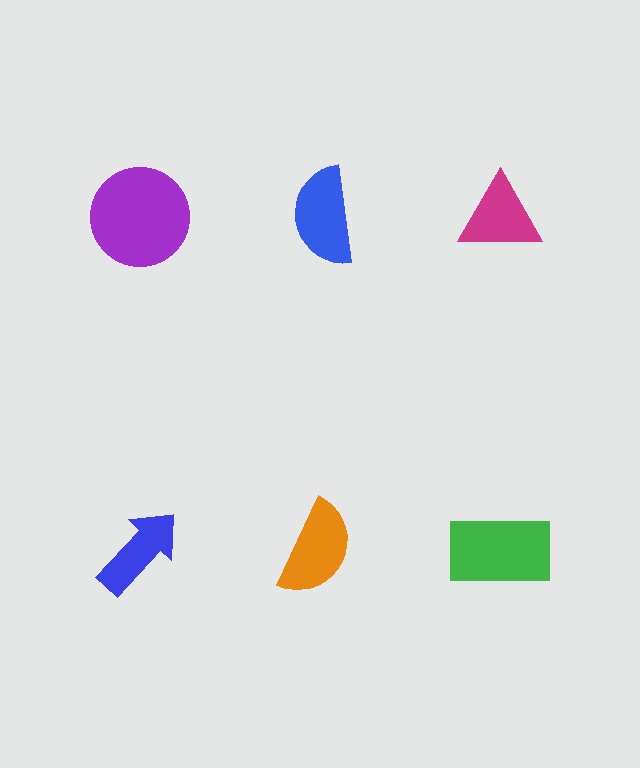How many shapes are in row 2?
3 shapes.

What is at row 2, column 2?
An orange semicircle.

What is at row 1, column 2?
A blue semicircle.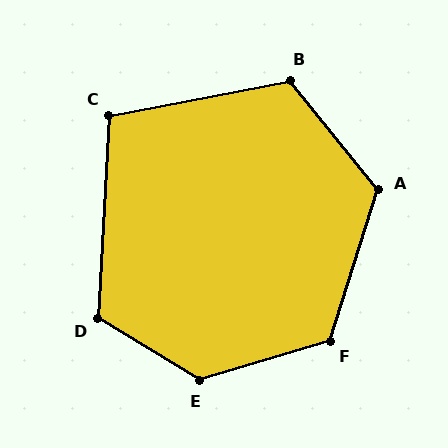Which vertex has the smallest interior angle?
C, at approximately 104 degrees.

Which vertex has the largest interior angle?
E, at approximately 132 degrees.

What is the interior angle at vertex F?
Approximately 124 degrees (obtuse).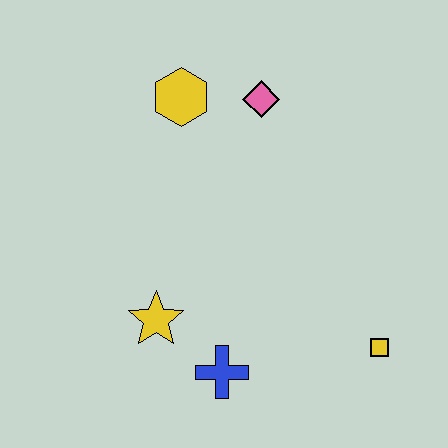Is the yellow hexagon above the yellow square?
Yes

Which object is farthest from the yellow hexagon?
The yellow square is farthest from the yellow hexagon.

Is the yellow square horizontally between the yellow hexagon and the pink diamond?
No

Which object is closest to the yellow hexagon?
The pink diamond is closest to the yellow hexagon.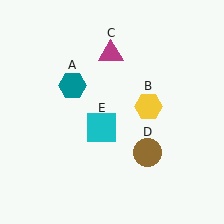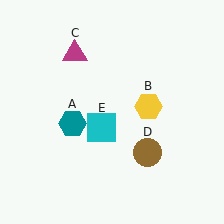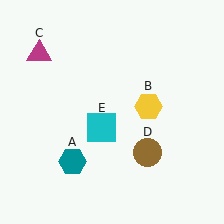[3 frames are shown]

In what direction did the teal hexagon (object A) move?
The teal hexagon (object A) moved down.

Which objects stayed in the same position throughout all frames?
Yellow hexagon (object B) and brown circle (object D) and cyan square (object E) remained stationary.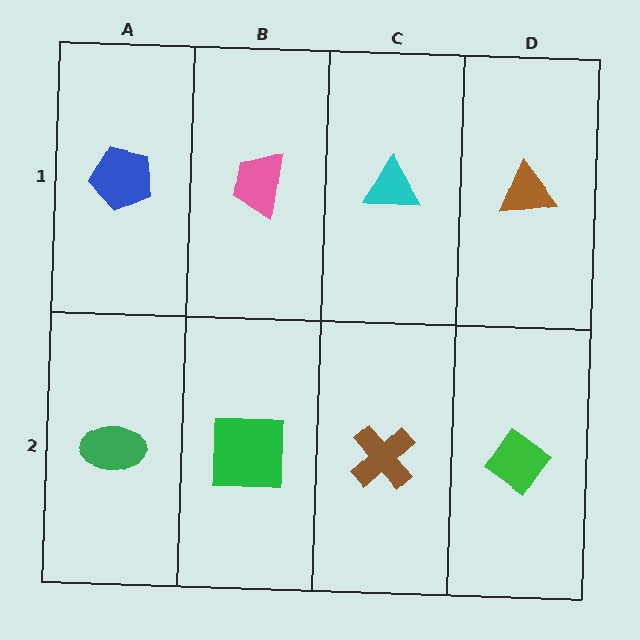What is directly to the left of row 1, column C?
A pink trapezoid.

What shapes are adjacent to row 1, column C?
A brown cross (row 2, column C), a pink trapezoid (row 1, column B), a brown triangle (row 1, column D).